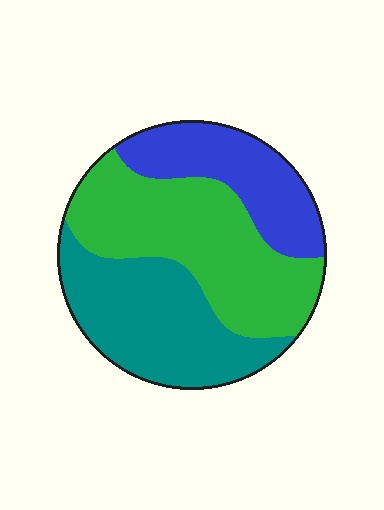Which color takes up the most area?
Green, at roughly 40%.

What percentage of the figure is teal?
Teal takes up between a quarter and a half of the figure.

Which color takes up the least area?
Blue, at roughly 25%.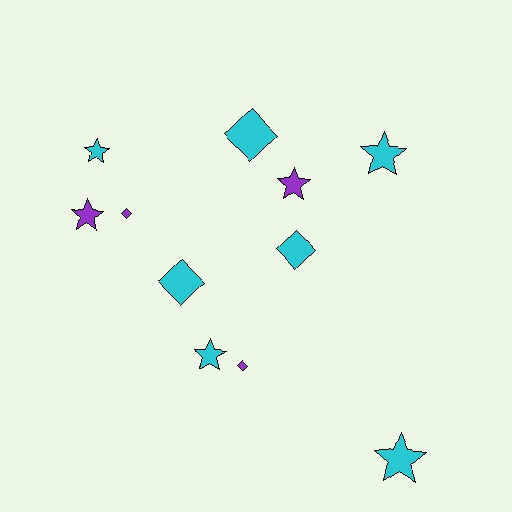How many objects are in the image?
There are 11 objects.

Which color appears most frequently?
Cyan, with 7 objects.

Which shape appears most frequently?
Star, with 6 objects.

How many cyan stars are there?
There are 4 cyan stars.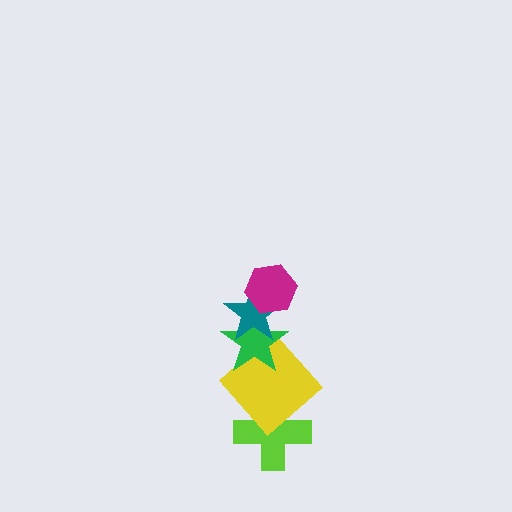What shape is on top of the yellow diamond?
The green star is on top of the yellow diamond.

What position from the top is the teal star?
The teal star is 2nd from the top.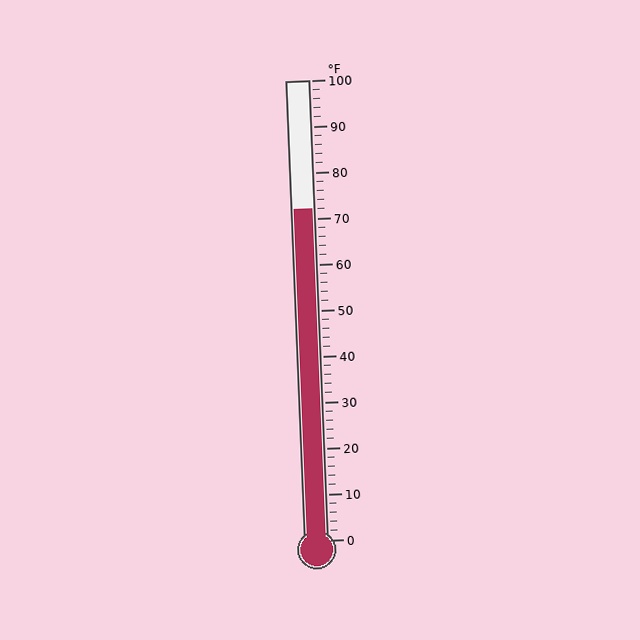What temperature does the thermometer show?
The thermometer shows approximately 72°F.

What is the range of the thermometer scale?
The thermometer scale ranges from 0°F to 100°F.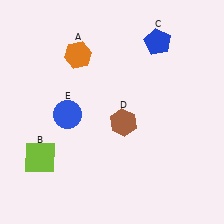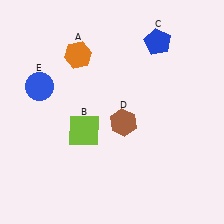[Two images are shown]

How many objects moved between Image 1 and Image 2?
2 objects moved between the two images.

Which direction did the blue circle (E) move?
The blue circle (E) moved left.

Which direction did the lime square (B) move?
The lime square (B) moved right.